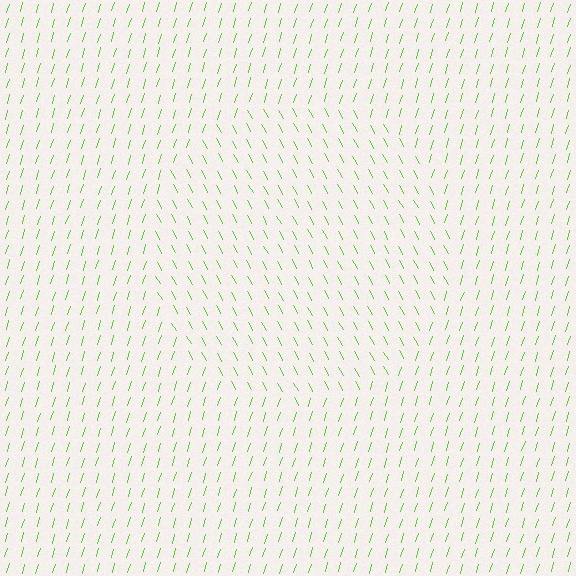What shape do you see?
I see a circle.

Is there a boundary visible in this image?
Yes, there is a texture boundary formed by a change in line orientation.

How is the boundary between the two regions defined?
The boundary is defined purely by a change in line orientation (approximately 45 degrees difference). All lines are the same color and thickness.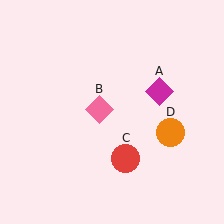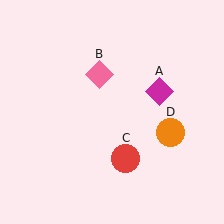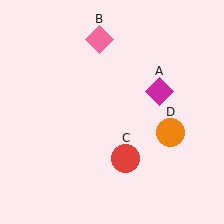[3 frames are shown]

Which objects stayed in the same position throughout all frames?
Magenta diamond (object A) and red circle (object C) and orange circle (object D) remained stationary.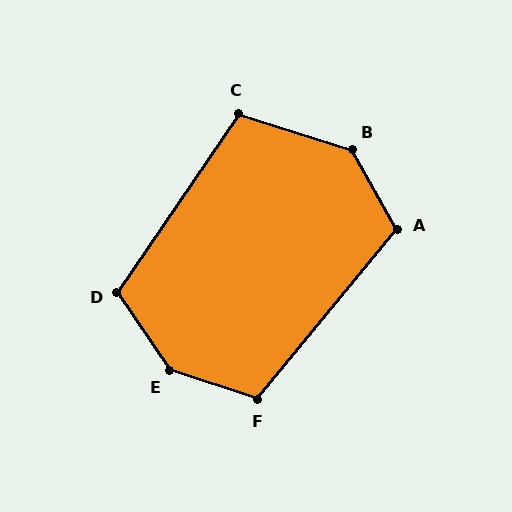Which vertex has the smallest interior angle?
C, at approximately 107 degrees.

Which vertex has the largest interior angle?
E, at approximately 142 degrees.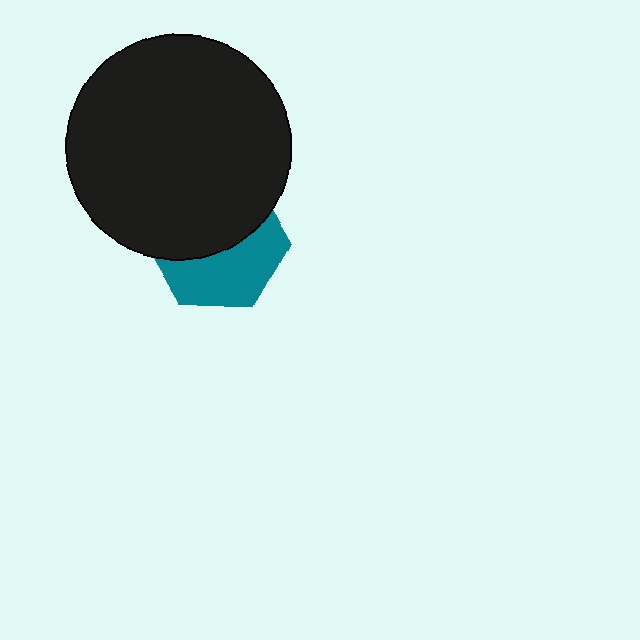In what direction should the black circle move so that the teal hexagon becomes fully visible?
The black circle should move up. That is the shortest direction to clear the overlap and leave the teal hexagon fully visible.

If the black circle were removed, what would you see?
You would see the complete teal hexagon.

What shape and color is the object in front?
The object in front is a black circle.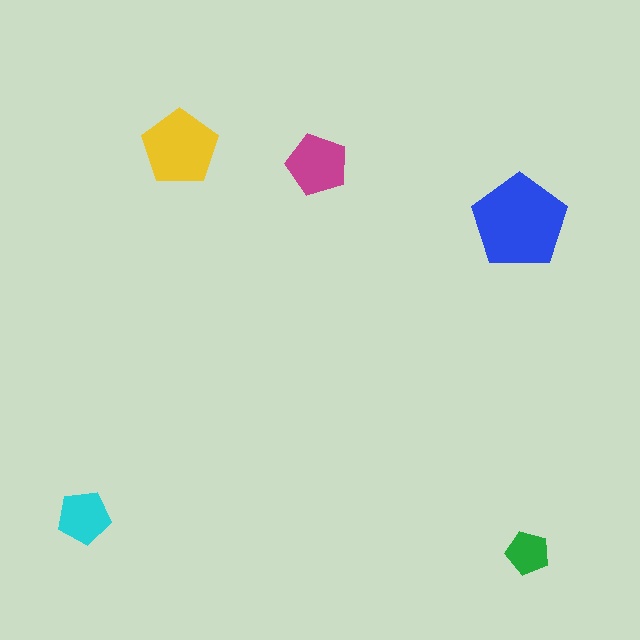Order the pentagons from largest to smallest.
the blue one, the yellow one, the magenta one, the cyan one, the green one.